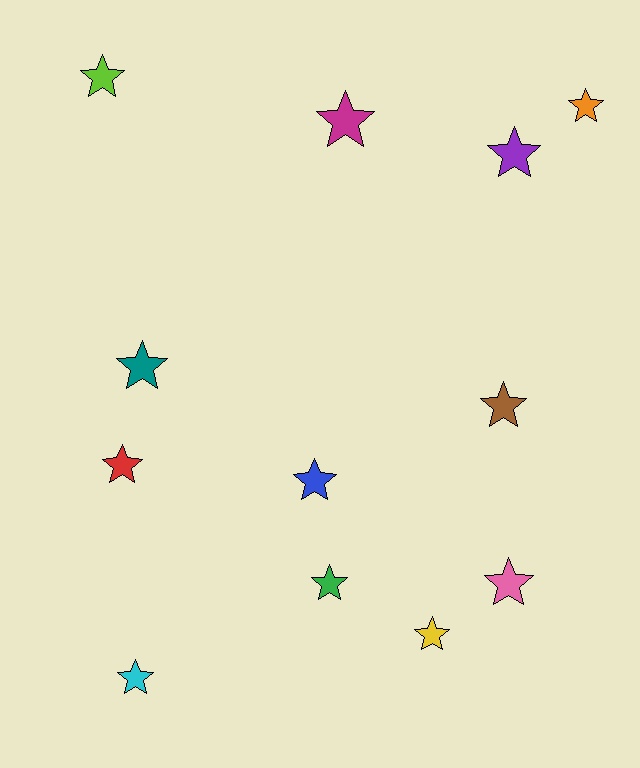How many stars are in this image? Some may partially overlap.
There are 12 stars.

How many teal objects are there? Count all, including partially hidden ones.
There is 1 teal object.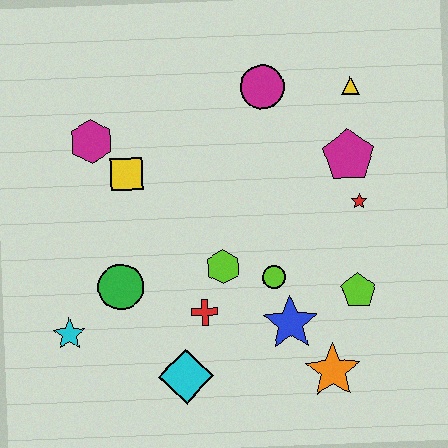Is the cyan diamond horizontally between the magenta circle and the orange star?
No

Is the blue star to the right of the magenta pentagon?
No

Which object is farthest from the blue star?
The magenta hexagon is farthest from the blue star.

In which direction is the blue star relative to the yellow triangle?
The blue star is below the yellow triangle.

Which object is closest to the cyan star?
The green circle is closest to the cyan star.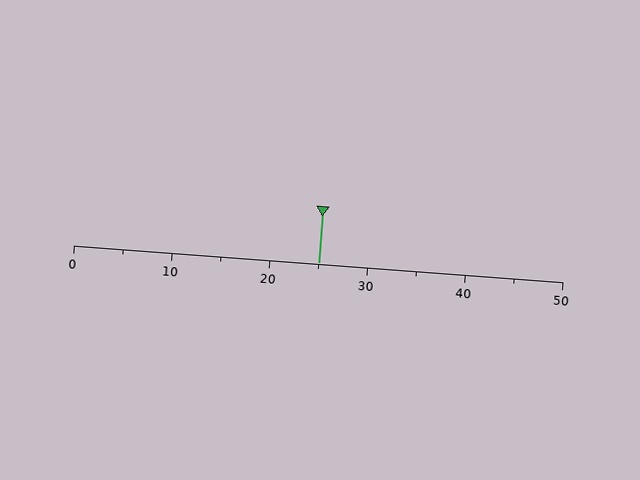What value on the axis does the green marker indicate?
The marker indicates approximately 25.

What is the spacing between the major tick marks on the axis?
The major ticks are spaced 10 apart.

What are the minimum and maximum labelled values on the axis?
The axis runs from 0 to 50.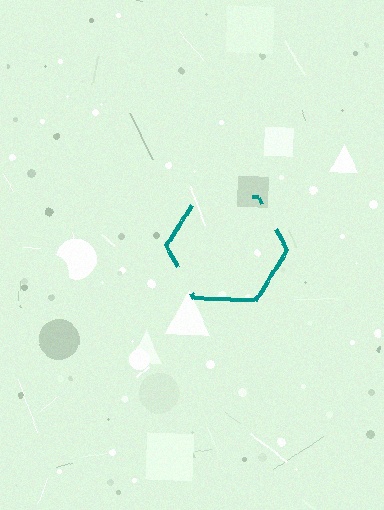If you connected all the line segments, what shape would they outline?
They would outline a hexagon.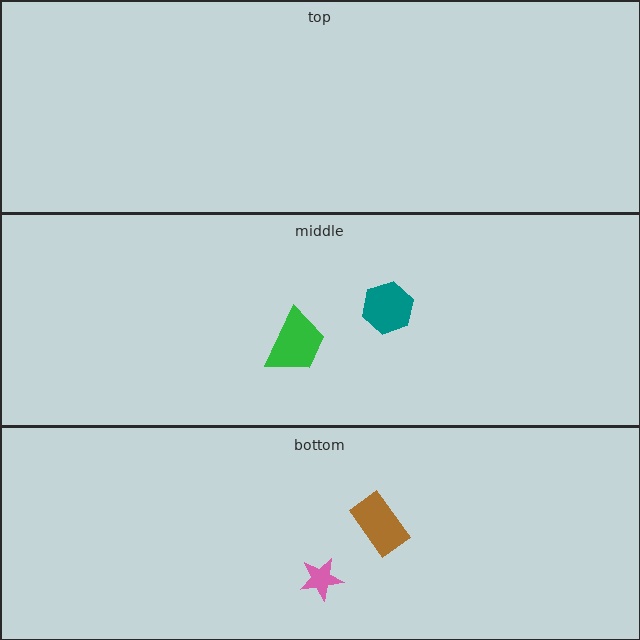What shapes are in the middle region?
The teal hexagon, the green trapezoid.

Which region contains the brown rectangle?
The bottom region.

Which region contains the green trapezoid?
The middle region.